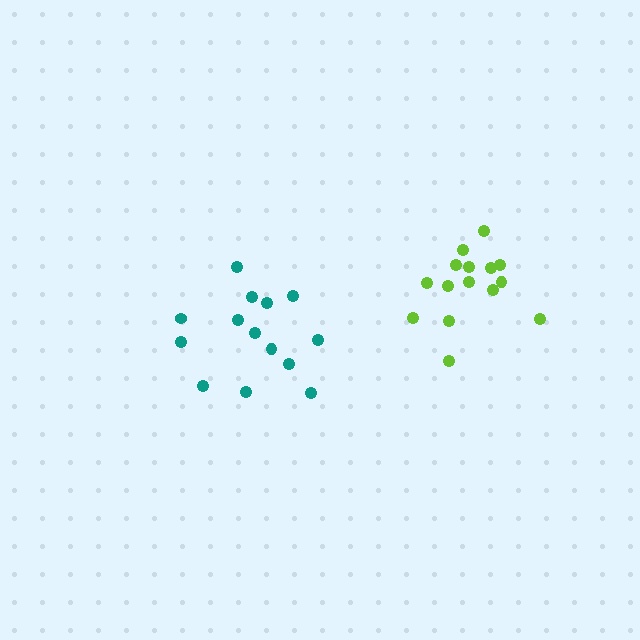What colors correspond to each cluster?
The clusters are colored: teal, lime.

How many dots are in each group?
Group 1: 14 dots, Group 2: 15 dots (29 total).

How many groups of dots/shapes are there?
There are 2 groups.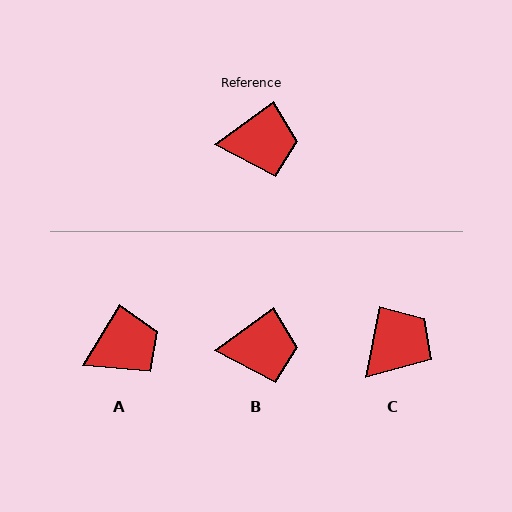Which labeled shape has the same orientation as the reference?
B.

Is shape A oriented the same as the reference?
No, it is off by about 23 degrees.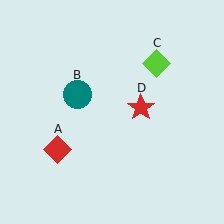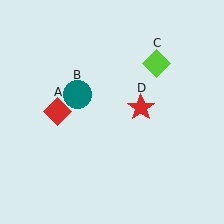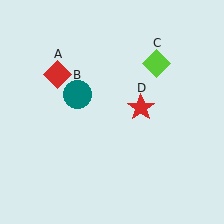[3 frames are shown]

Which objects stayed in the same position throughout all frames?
Teal circle (object B) and lime diamond (object C) and red star (object D) remained stationary.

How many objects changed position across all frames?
1 object changed position: red diamond (object A).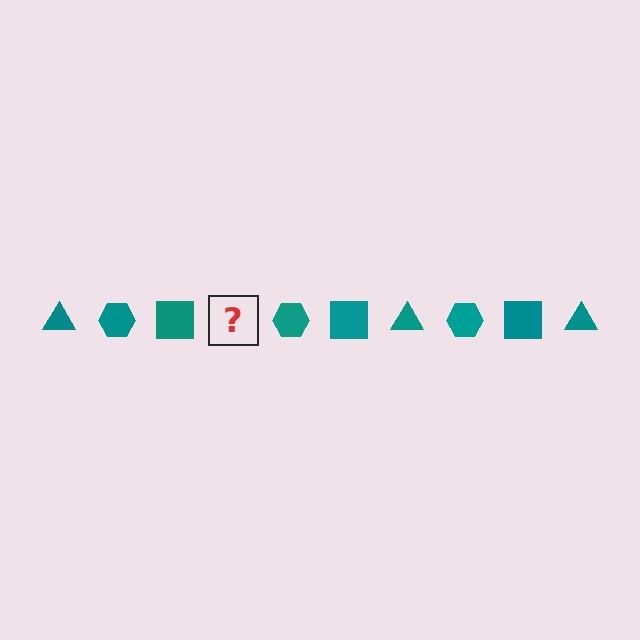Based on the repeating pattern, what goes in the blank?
The blank should be a teal triangle.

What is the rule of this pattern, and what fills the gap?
The rule is that the pattern cycles through triangle, hexagon, square shapes in teal. The gap should be filled with a teal triangle.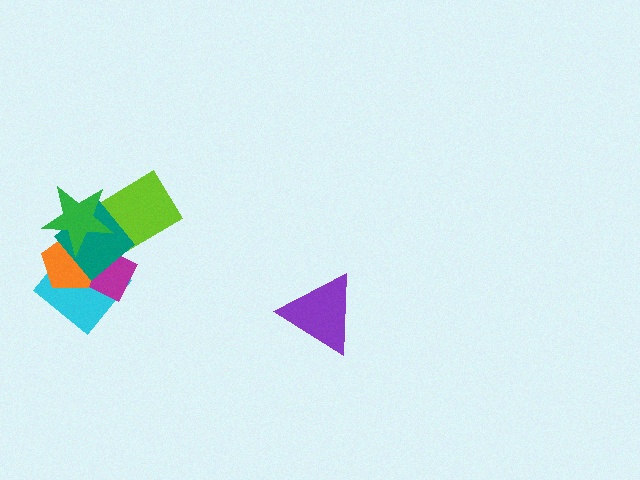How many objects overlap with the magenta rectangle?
5 objects overlap with the magenta rectangle.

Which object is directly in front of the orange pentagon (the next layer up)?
The teal diamond is directly in front of the orange pentagon.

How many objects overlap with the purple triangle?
0 objects overlap with the purple triangle.